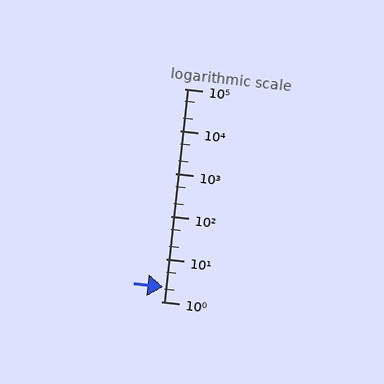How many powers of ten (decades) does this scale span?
The scale spans 5 decades, from 1 to 100000.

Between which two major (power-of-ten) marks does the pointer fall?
The pointer is between 1 and 10.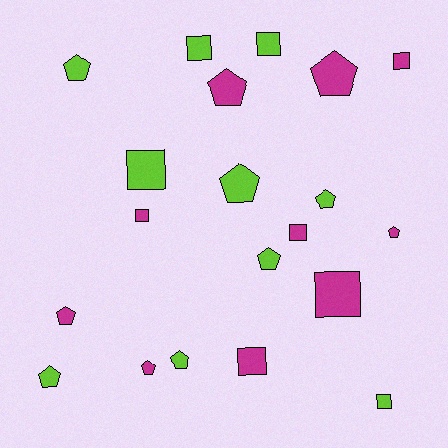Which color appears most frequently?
Lime, with 10 objects.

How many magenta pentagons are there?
There are 5 magenta pentagons.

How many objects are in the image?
There are 20 objects.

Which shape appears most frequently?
Pentagon, with 11 objects.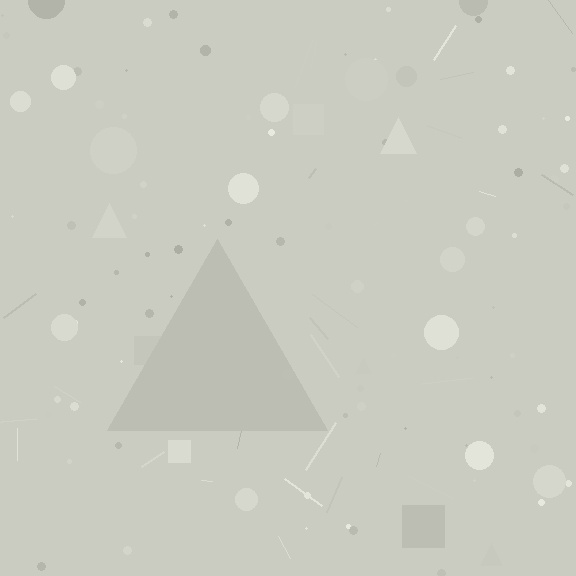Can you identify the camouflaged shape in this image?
The camouflaged shape is a triangle.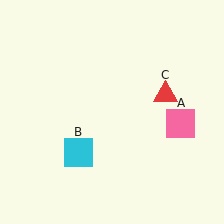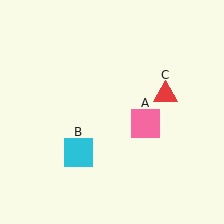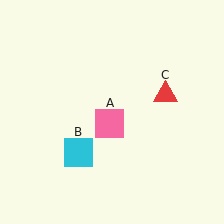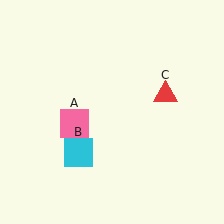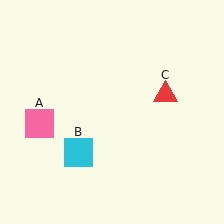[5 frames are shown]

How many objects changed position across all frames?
1 object changed position: pink square (object A).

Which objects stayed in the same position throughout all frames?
Cyan square (object B) and red triangle (object C) remained stationary.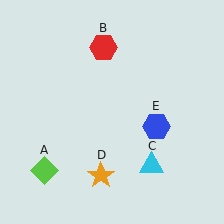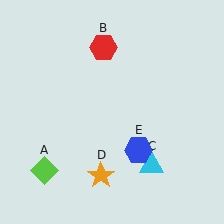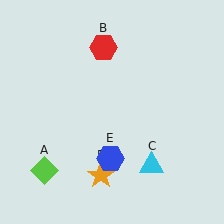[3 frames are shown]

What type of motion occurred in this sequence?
The blue hexagon (object E) rotated clockwise around the center of the scene.